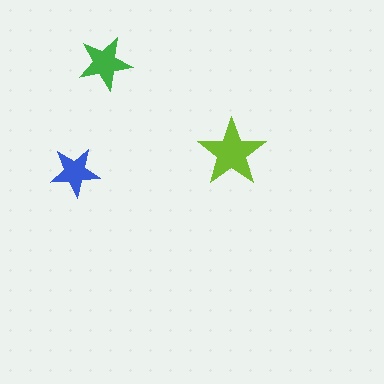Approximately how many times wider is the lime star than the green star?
About 1.5 times wider.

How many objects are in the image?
There are 3 objects in the image.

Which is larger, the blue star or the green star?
The green one.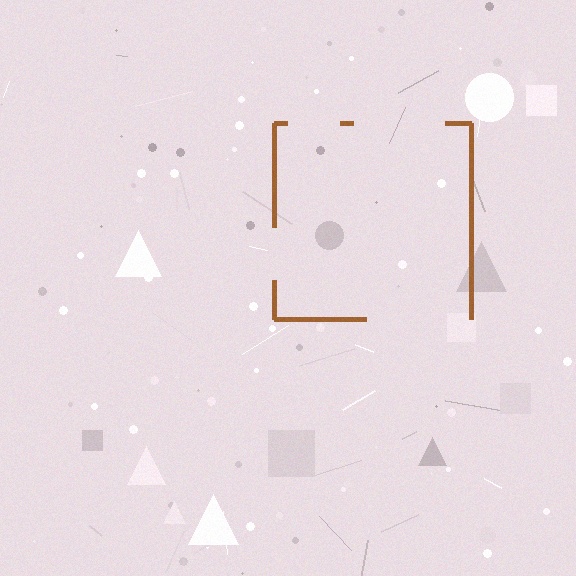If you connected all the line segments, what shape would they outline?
They would outline a square.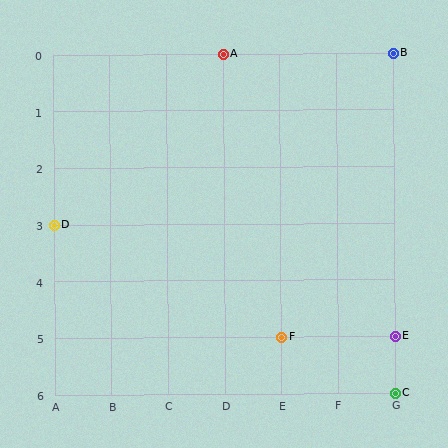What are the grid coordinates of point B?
Point B is at grid coordinates (G, 0).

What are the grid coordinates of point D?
Point D is at grid coordinates (A, 3).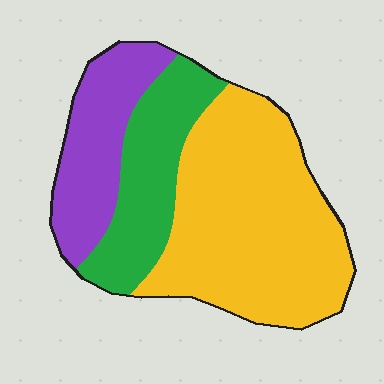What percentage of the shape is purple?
Purple takes up less than a quarter of the shape.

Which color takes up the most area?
Yellow, at roughly 55%.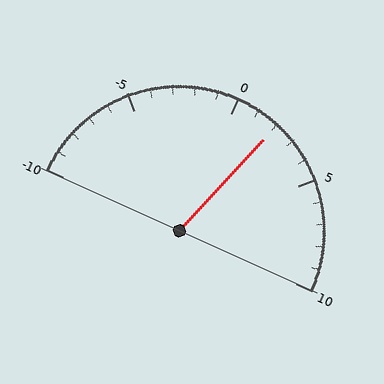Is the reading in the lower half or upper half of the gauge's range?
The reading is in the upper half of the range (-10 to 10).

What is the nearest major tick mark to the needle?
The nearest major tick mark is 0.